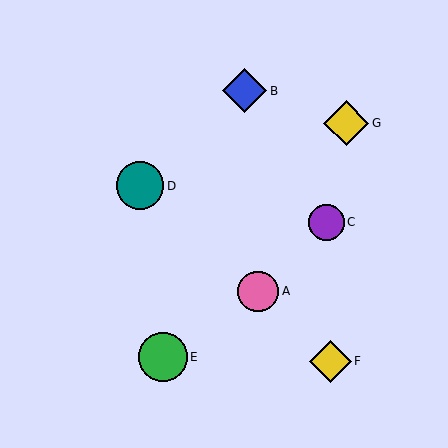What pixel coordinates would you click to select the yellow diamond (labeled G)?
Click at (346, 123) to select the yellow diamond G.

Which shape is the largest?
The green circle (labeled E) is the largest.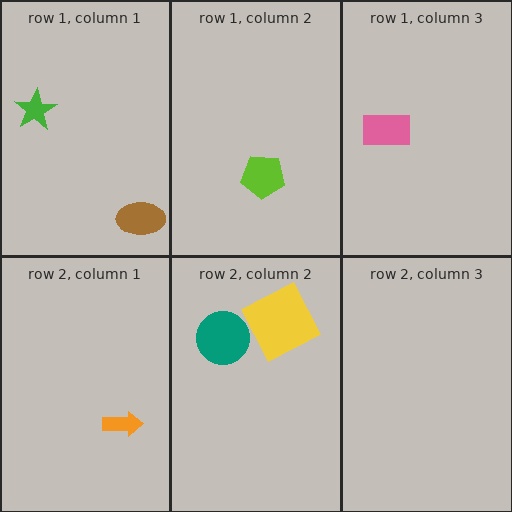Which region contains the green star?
The row 1, column 1 region.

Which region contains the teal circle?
The row 2, column 2 region.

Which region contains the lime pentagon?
The row 1, column 2 region.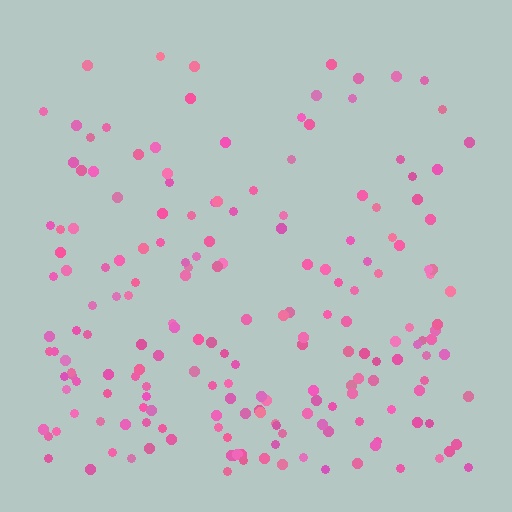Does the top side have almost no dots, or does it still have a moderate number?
Still a moderate number, just noticeably fewer than the bottom.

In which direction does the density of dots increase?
From top to bottom, with the bottom side densest.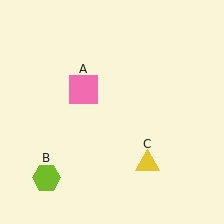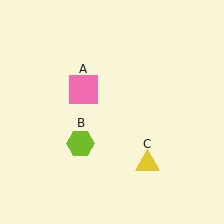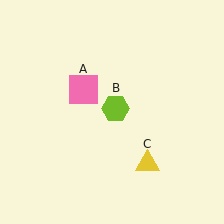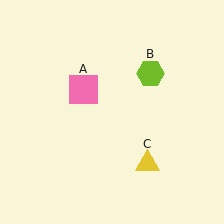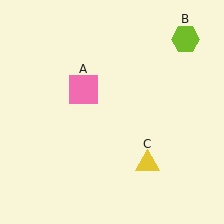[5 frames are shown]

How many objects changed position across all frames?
1 object changed position: lime hexagon (object B).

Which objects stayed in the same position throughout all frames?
Pink square (object A) and yellow triangle (object C) remained stationary.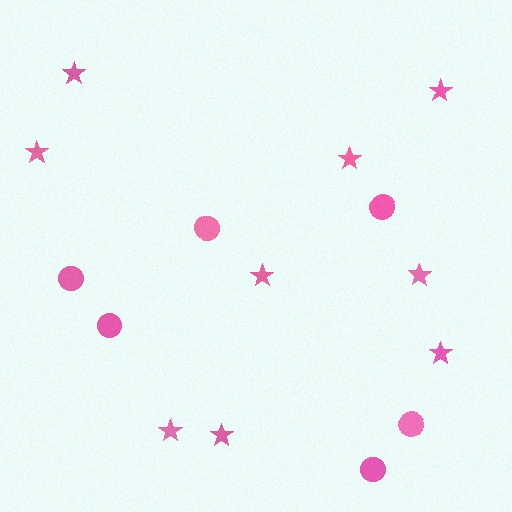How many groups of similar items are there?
There are 2 groups: one group of circles (6) and one group of stars (9).